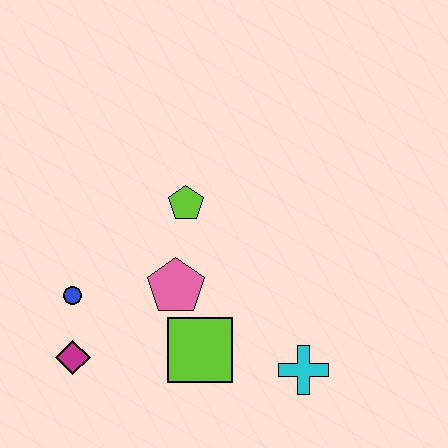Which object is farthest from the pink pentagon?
The cyan cross is farthest from the pink pentagon.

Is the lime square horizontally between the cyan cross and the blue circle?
Yes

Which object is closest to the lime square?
The pink pentagon is closest to the lime square.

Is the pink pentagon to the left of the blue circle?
No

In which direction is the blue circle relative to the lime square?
The blue circle is to the left of the lime square.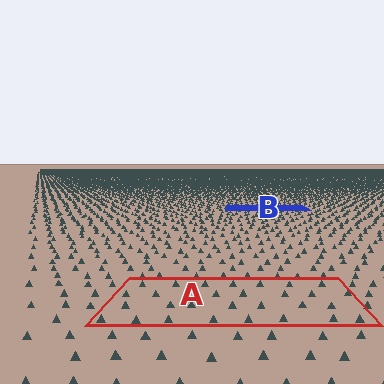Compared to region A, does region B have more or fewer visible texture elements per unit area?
Region B has more texture elements per unit area — they are packed more densely because it is farther away.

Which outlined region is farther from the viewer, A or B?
Region B is farther from the viewer — the texture elements inside it appear smaller and more densely packed.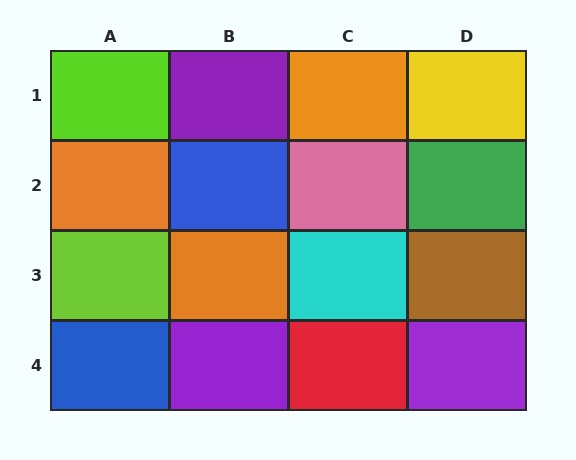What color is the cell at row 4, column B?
Purple.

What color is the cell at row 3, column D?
Brown.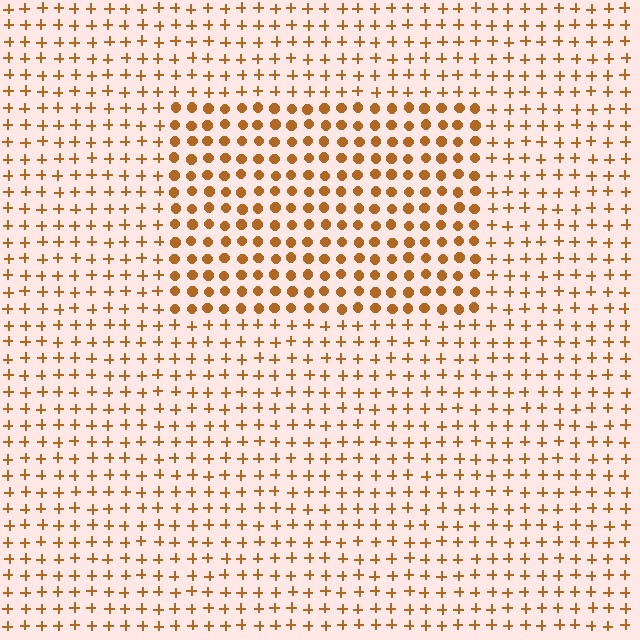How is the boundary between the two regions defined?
The boundary is defined by a change in element shape: circles inside vs. plus signs outside. All elements share the same color and spacing.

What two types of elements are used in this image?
The image uses circles inside the rectangle region and plus signs outside it.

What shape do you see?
I see a rectangle.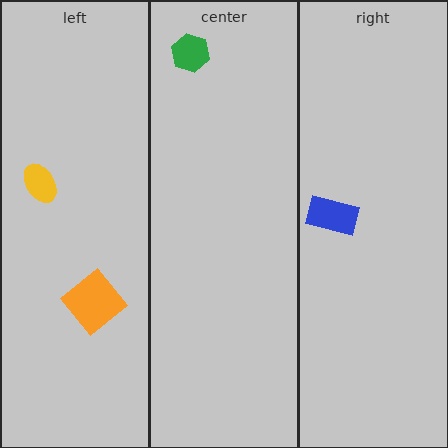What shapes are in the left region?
The orange diamond, the yellow ellipse.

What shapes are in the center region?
The green hexagon.